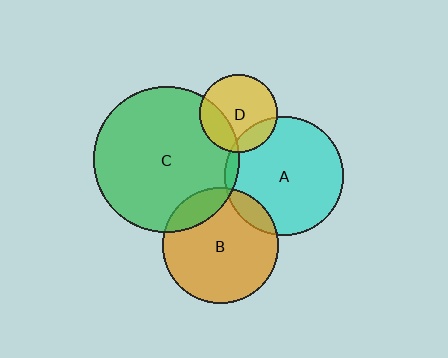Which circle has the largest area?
Circle C (green).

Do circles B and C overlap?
Yes.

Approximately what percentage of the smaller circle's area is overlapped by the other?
Approximately 15%.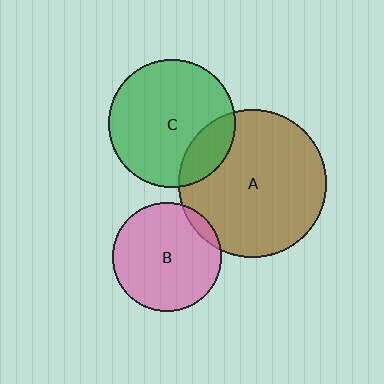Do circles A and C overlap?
Yes.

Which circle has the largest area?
Circle A (brown).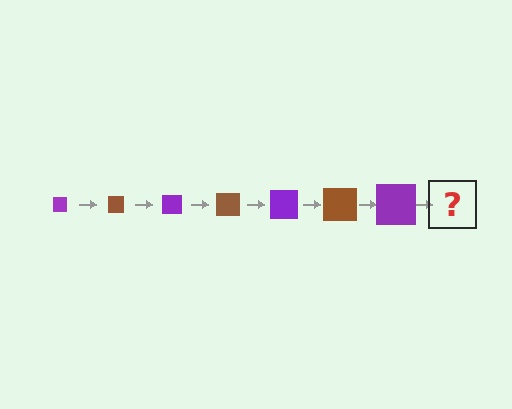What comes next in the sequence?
The next element should be a brown square, larger than the previous one.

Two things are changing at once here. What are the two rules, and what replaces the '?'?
The two rules are that the square grows larger each step and the color cycles through purple and brown. The '?' should be a brown square, larger than the previous one.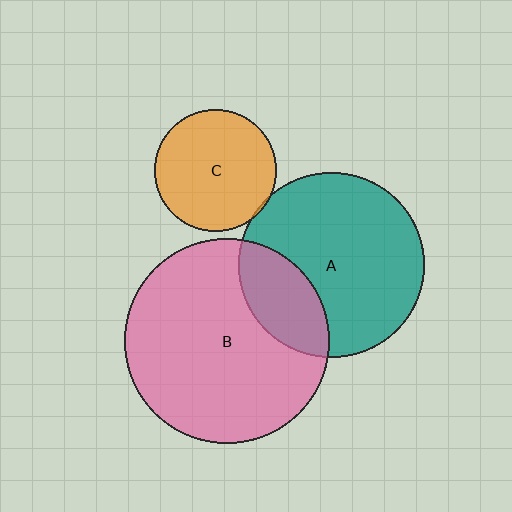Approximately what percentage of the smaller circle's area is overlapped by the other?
Approximately 5%.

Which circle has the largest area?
Circle B (pink).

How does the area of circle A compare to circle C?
Approximately 2.3 times.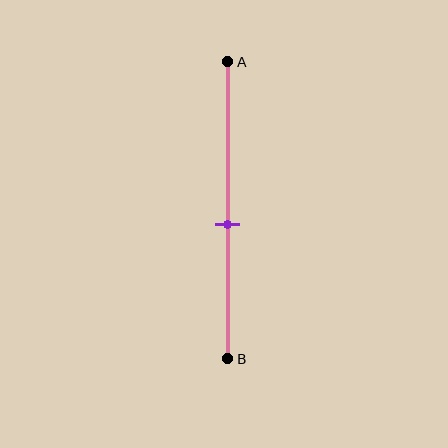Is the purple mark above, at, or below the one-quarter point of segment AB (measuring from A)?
The purple mark is below the one-quarter point of segment AB.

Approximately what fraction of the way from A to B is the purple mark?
The purple mark is approximately 55% of the way from A to B.